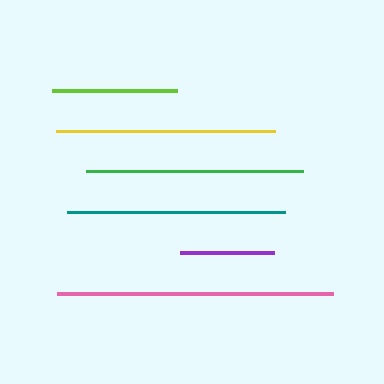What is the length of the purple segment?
The purple segment is approximately 94 pixels long.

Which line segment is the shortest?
The purple line is the shortest at approximately 94 pixels.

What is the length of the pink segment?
The pink segment is approximately 277 pixels long.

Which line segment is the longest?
The pink line is the longest at approximately 277 pixels.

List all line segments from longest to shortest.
From longest to shortest: pink, yellow, teal, green, lime, purple.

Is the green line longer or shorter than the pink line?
The pink line is longer than the green line.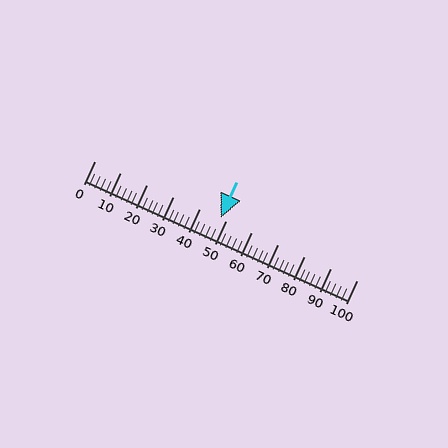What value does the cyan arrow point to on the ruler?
The cyan arrow points to approximately 48.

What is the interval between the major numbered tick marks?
The major tick marks are spaced 10 units apart.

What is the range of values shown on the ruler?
The ruler shows values from 0 to 100.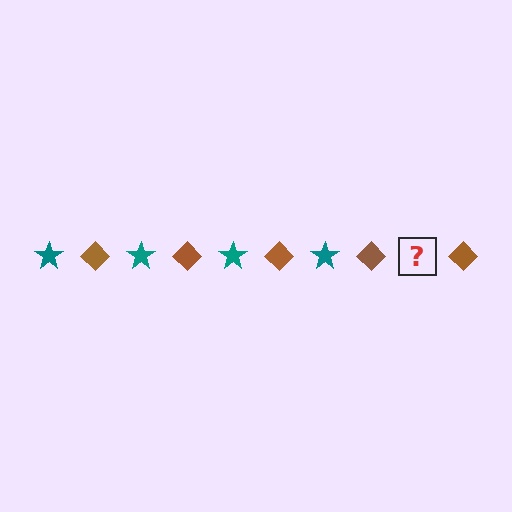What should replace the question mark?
The question mark should be replaced with a teal star.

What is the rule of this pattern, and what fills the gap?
The rule is that the pattern alternates between teal star and brown diamond. The gap should be filled with a teal star.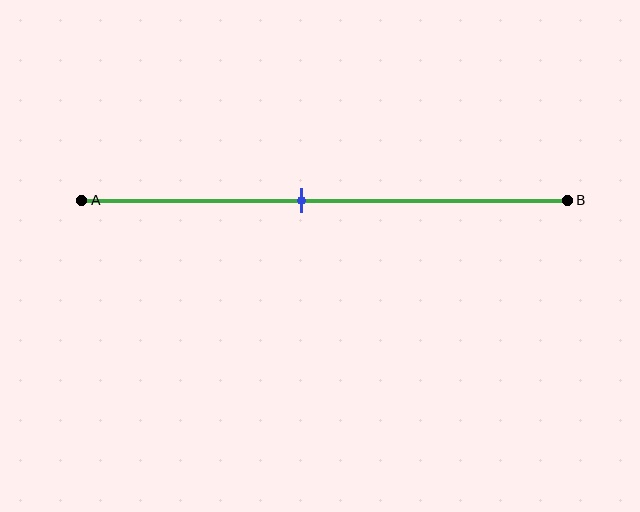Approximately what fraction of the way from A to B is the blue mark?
The blue mark is approximately 45% of the way from A to B.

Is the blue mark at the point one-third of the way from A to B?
No, the mark is at about 45% from A, not at the 33% one-third point.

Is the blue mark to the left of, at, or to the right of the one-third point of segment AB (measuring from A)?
The blue mark is to the right of the one-third point of segment AB.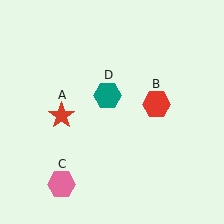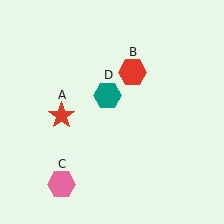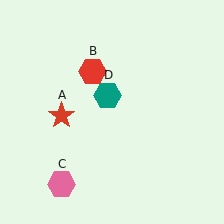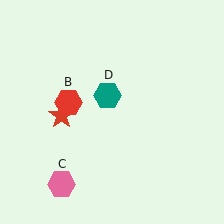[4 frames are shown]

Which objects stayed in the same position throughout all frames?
Red star (object A) and pink hexagon (object C) and teal hexagon (object D) remained stationary.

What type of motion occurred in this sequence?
The red hexagon (object B) rotated counterclockwise around the center of the scene.